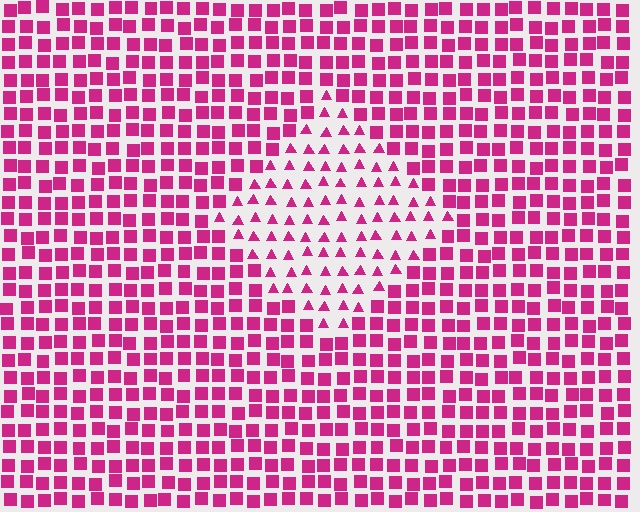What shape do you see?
I see a diamond.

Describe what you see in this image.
The image is filled with small magenta elements arranged in a uniform grid. A diamond-shaped region contains triangles, while the surrounding area contains squares. The boundary is defined purely by the change in element shape.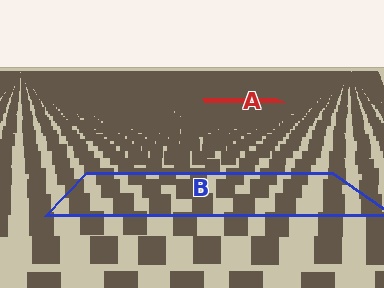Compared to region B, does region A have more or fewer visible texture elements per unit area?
Region A has more texture elements per unit area — they are packed more densely because it is farther away.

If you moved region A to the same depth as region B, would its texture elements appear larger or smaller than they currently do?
They would appear larger. At a closer depth, the same texture elements are projected at a bigger on-screen size.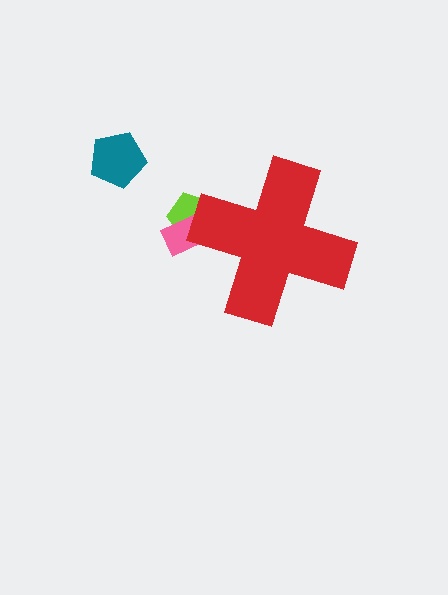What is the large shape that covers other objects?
A red cross.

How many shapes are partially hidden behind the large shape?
2 shapes are partially hidden.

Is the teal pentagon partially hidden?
No, the teal pentagon is fully visible.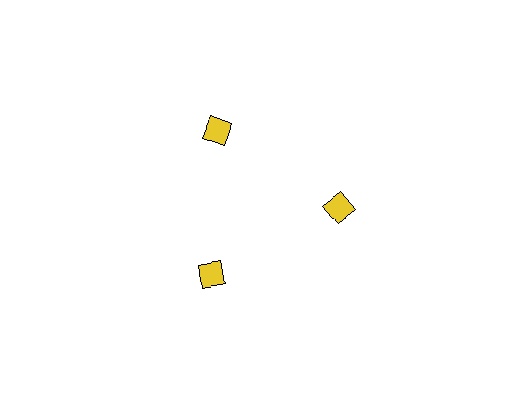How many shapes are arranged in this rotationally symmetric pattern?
There are 3 shapes, arranged in 3 groups of 1.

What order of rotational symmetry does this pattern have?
This pattern has 3-fold rotational symmetry.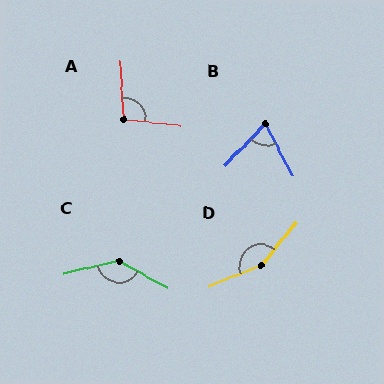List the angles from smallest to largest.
B (71°), A (99°), C (138°), D (151°).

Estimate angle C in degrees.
Approximately 138 degrees.